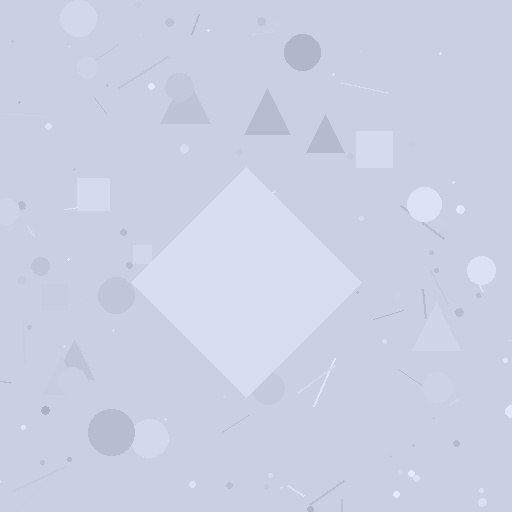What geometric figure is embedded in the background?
A diamond is embedded in the background.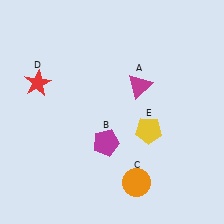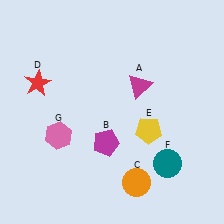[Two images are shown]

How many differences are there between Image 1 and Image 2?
There are 2 differences between the two images.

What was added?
A teal circle (F), a pink hexagon (G) were added in Image 2.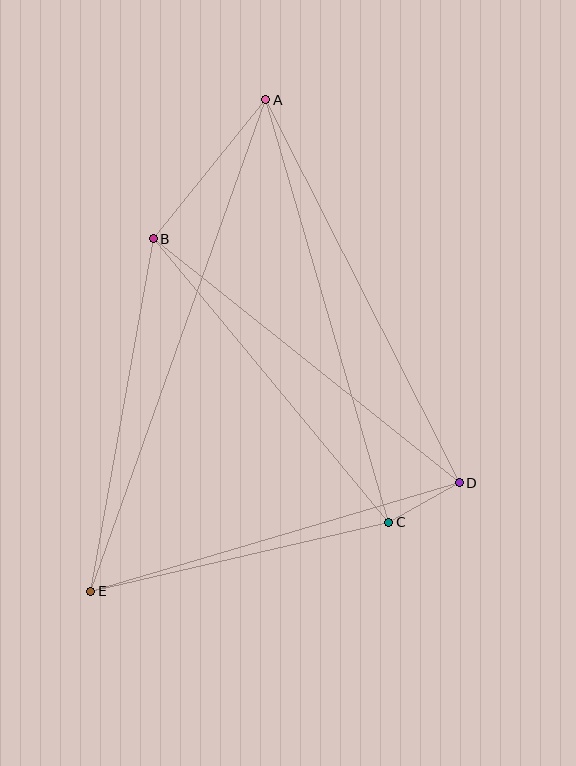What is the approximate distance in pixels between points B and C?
The distance between B and C is approximately 369 pixels.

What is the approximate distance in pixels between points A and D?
The distance between A and D is approximately 429 pixels.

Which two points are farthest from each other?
Points A and E are farthest from each other.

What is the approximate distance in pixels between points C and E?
The distance between C and E is approximately 306 pixels.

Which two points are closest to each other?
Points C and D are closest to each other.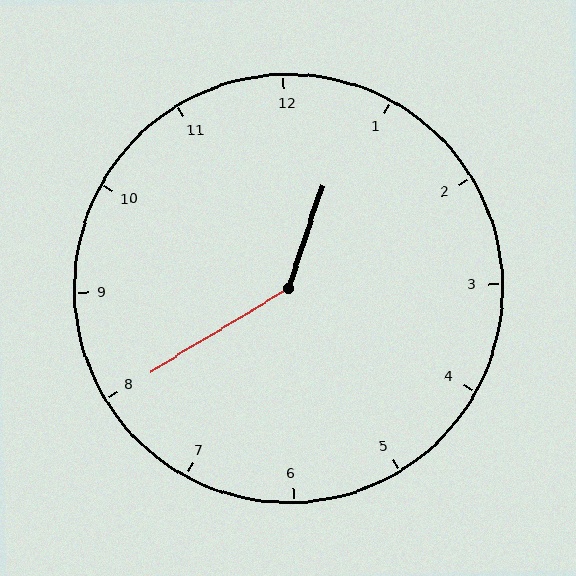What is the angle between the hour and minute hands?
Approximately 140 degrees.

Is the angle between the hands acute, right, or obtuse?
It is obtuse.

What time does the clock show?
12:40.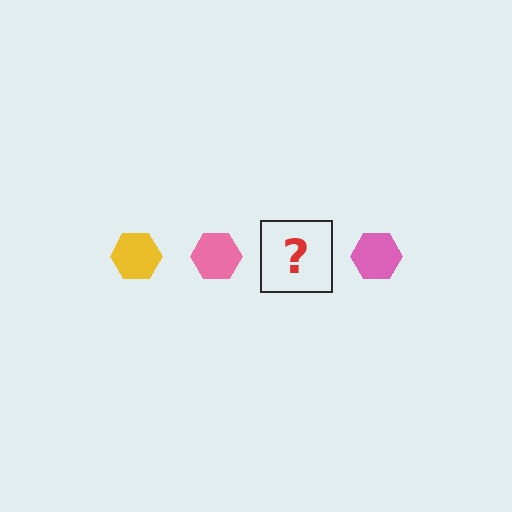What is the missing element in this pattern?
The missing element is a yellow hexagon.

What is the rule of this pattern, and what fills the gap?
The rule is that the pattern cycles through yellow, pink hexagons. The gap should be filled with a yellow hexagon.